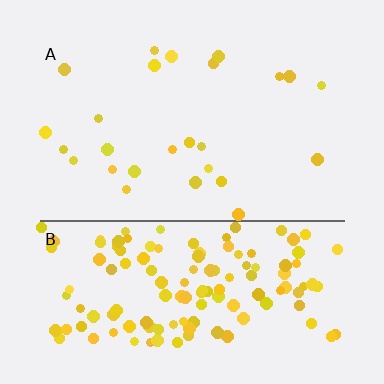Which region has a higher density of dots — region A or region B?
B (the bottom).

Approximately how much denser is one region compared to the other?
Approximately 5.5× — region B over region A.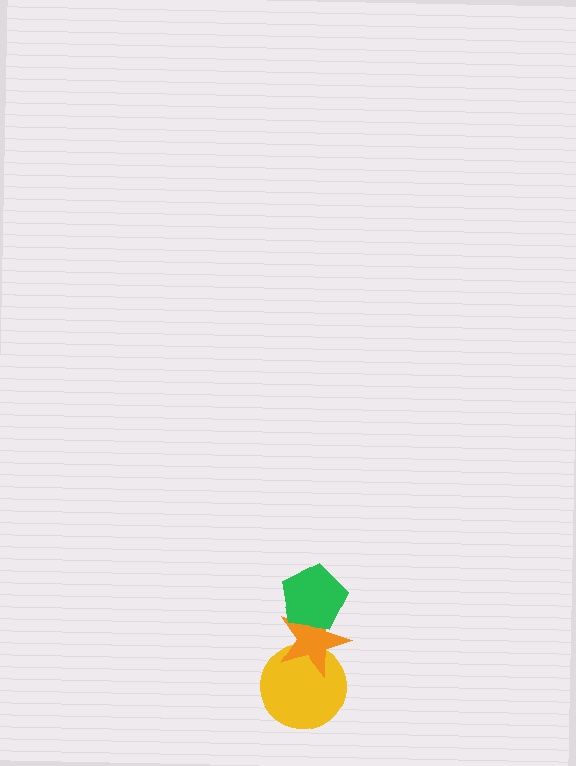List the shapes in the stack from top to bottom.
From top to bottom: the green pentagon, the orange star, the yellow circle.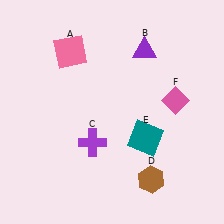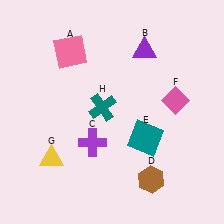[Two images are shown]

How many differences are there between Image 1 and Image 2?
There are 2 differences between the two images.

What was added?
A yellow triangle (G), a teal cross (H) were added in Image 2.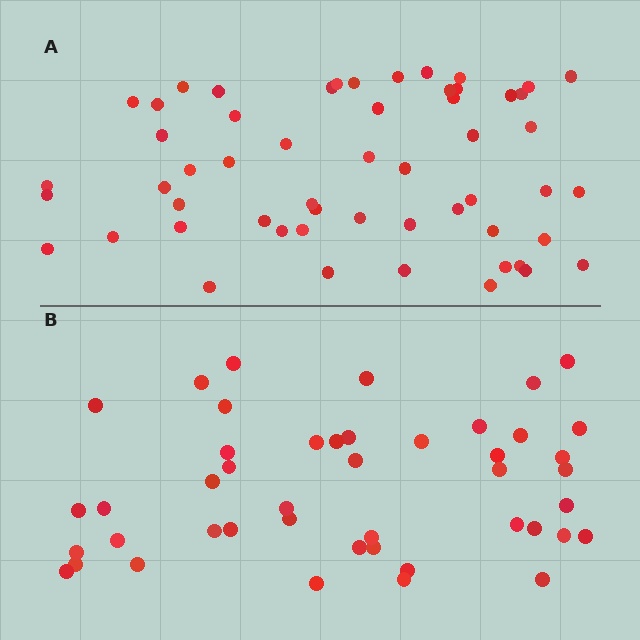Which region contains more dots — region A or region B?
Region A (the top region) has more dots.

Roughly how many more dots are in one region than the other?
Region A has roughly 10 or so more dots than region B.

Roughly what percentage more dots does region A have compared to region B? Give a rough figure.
About 20% more.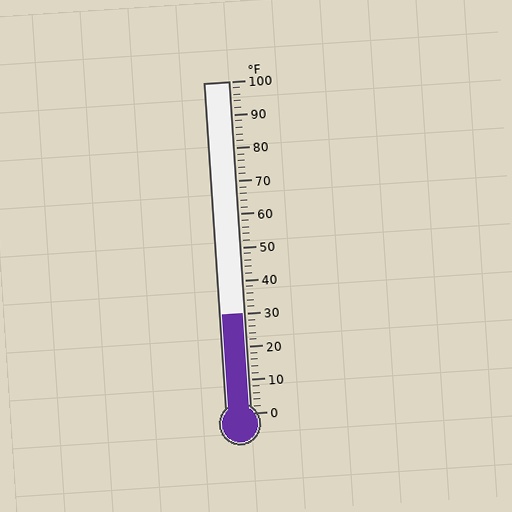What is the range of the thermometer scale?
The thermometer scale ranges from 0°F to 100°F.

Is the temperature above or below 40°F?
The temperature is below 40°F.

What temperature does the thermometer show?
The thermometer shows approximately 30°F.